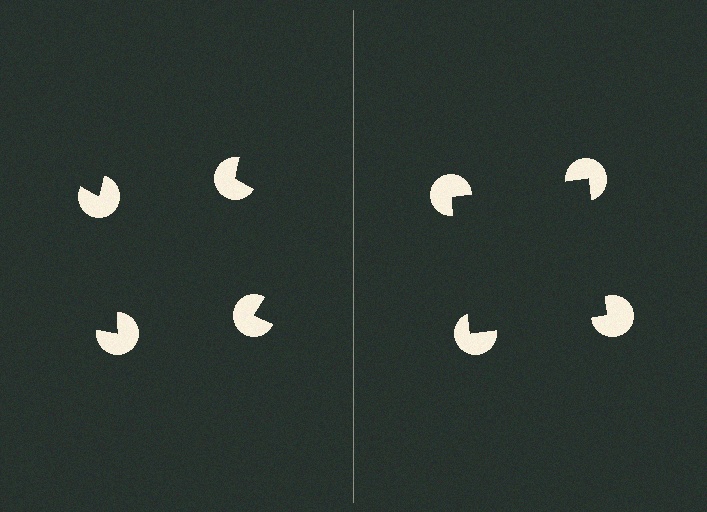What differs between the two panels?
The pac-man discs are positioned identically on both sides; only the wedge orientations differ. On the right they align to a square; on the left they are misaligned.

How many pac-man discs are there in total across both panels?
8 — 4 on each side.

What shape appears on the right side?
An illusory square.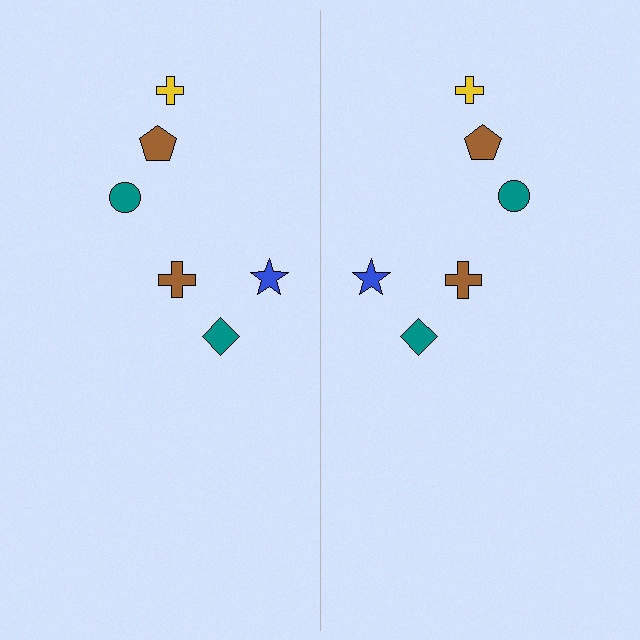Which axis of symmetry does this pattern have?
The pattern has a vertical axis of symmetry running through the center of the image.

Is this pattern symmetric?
Yes, this pattern has bilateral (reflection) symmetry.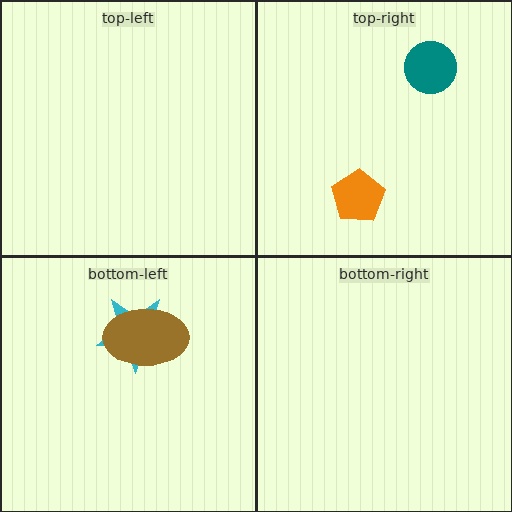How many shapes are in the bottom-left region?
2.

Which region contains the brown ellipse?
The bottom-left region.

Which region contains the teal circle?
The top-right region.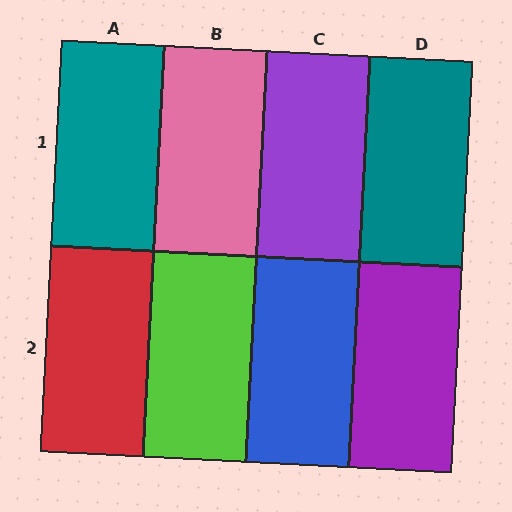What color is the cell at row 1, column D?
Teal.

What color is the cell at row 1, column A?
Teal.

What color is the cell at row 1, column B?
Pink.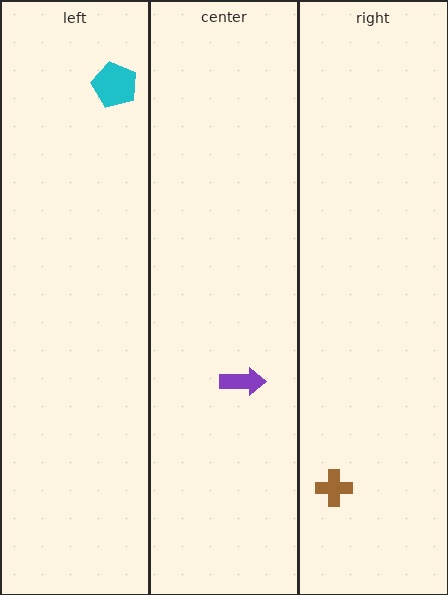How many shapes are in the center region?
1.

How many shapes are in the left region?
1.